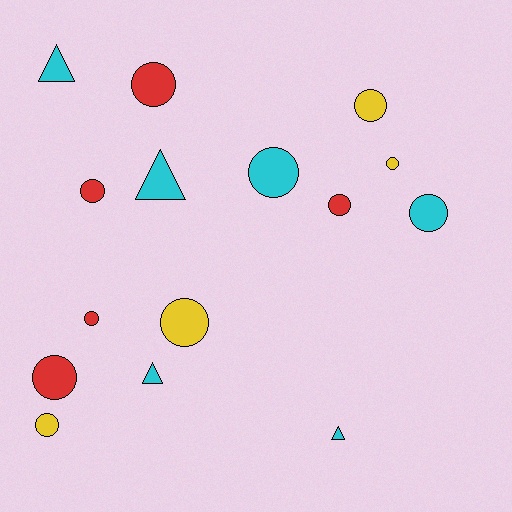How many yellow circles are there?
There are 4 yellow circles.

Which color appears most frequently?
Cyan, with 6 objects.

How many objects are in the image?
There are 15 objects.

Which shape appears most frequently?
Circle, with 11 objects.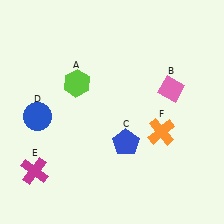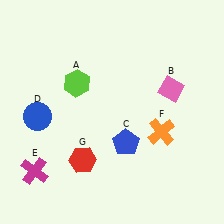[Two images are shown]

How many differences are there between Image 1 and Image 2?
There is 1 difference between the two images.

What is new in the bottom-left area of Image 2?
A red hexagon (G) was added in the bottom-left area of Image 2.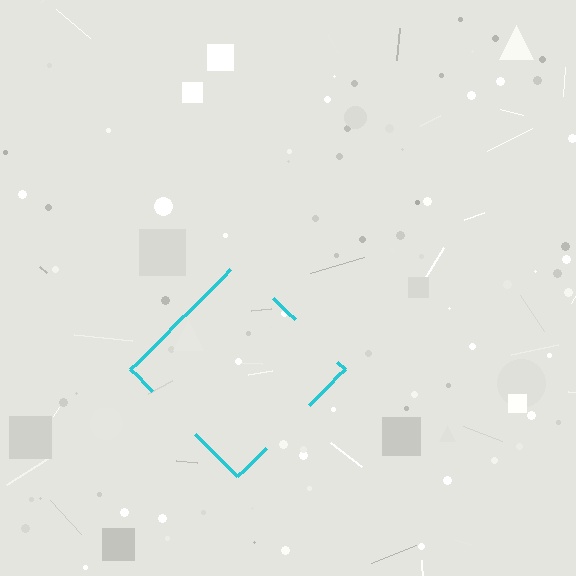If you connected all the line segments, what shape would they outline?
They would outline a diamond.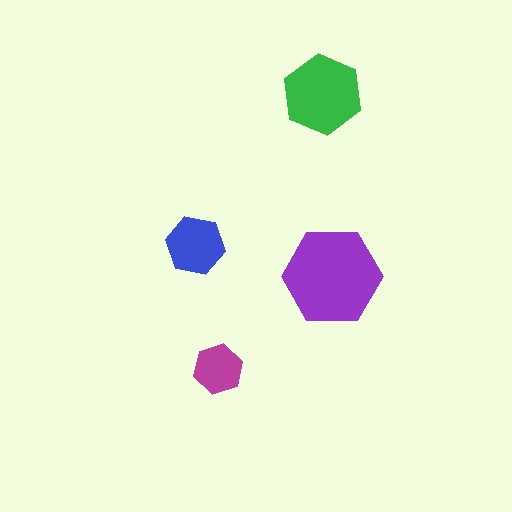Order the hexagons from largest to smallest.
the purple one, the green one, the blue one, the magenta one.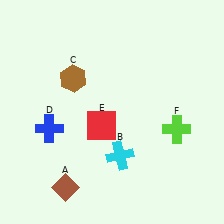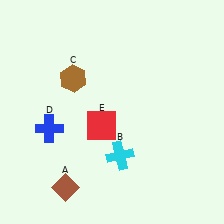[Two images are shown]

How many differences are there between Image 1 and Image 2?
There is 1 difference between the two images.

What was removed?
The lime cross (F) was removed in Image 2.